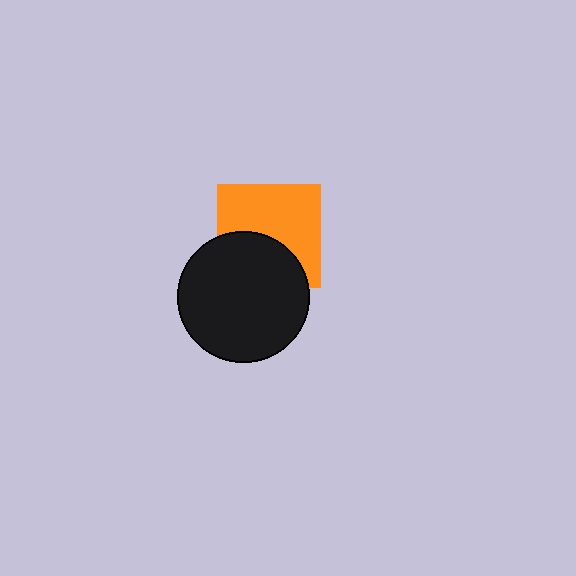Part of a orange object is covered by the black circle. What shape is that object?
It is a square.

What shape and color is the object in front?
The object in front is a black circle.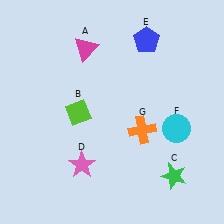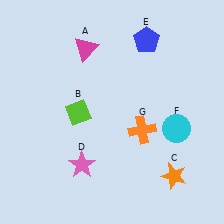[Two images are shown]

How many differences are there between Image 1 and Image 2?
There is 1 difference between the two images.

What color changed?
The star (C) changed from green in Image 1 to orange in Image 2.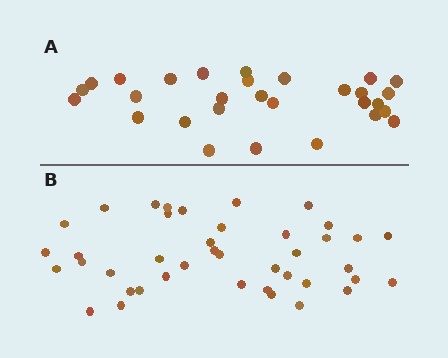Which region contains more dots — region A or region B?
Region B (the bottom region) has more dots.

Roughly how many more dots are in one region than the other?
Region B has roughly 12 or so more dots than region A.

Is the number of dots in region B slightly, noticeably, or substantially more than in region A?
Region B has noticeably more, but not dramatically so. The ratio is roughly 1.4 to 1.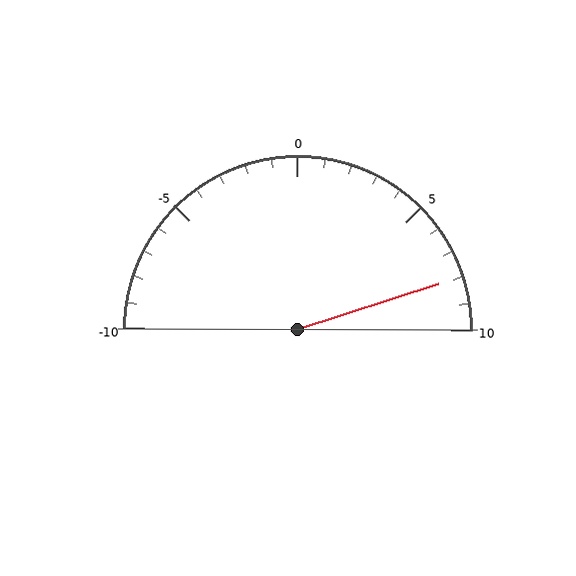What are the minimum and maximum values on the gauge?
The gauge ranges from -10 to 10.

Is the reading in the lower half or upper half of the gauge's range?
The reading is in the upper half of the range (-10 to 10).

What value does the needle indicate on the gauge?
The needle indicates approximately 8.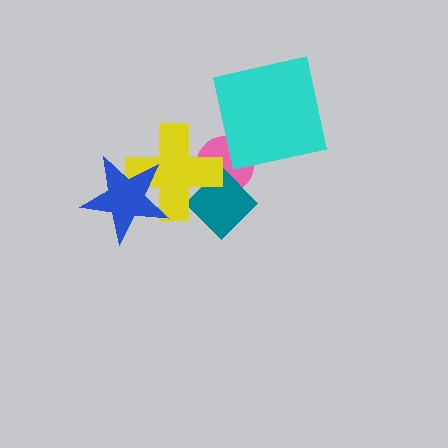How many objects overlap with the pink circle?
3 objects overlap with the pink circle.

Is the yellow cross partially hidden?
Yes, it is partially covered by another shape.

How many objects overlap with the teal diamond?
2 objects overlap with the teal diamond.